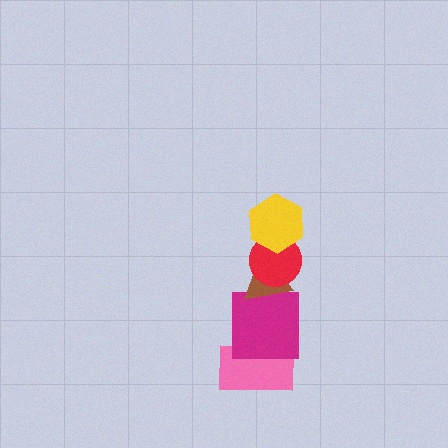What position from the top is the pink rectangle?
The pink rectangle is 5th from the top.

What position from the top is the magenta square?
The magenta square is 4th from the top.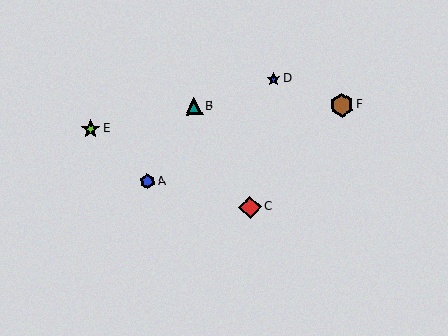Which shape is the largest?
The brown hexagon (labeled F) is the largest.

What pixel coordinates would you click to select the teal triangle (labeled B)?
Click at (194, 106) to select the teal triangle B.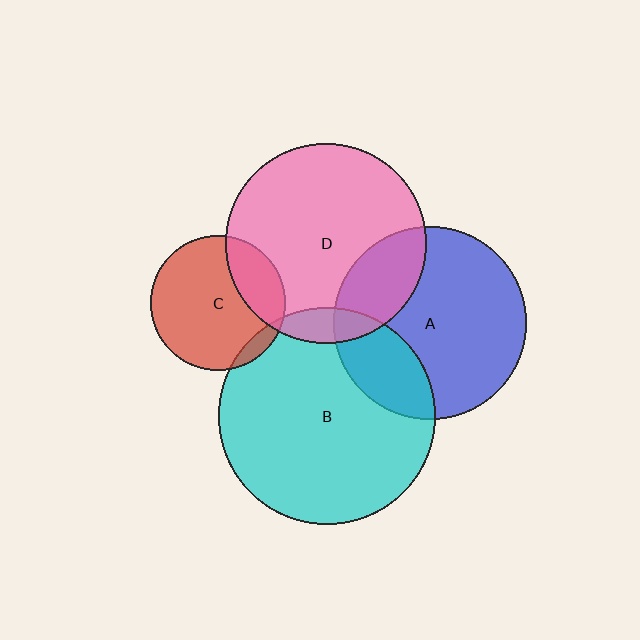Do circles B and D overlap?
Yes.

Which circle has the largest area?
Circle B (cyan).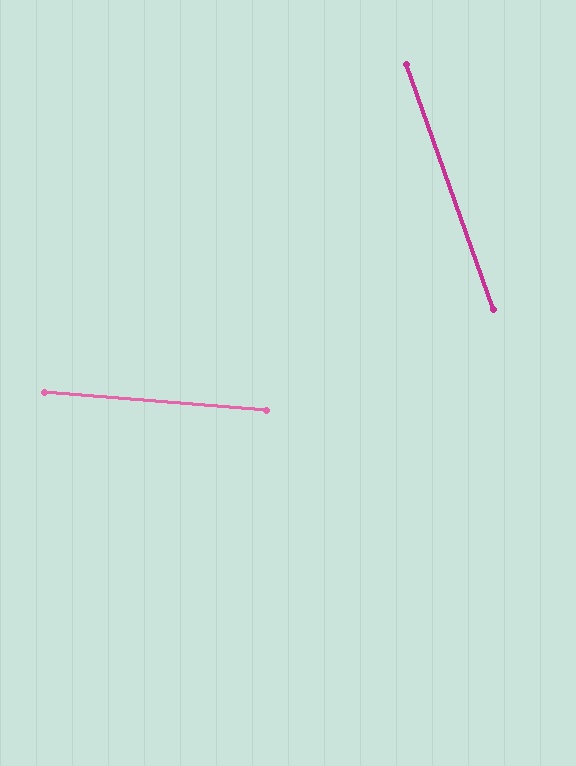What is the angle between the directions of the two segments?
Approximately 66 degrees.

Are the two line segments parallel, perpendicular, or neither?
Neither parallel nor perpendicular — they differ by about 66°.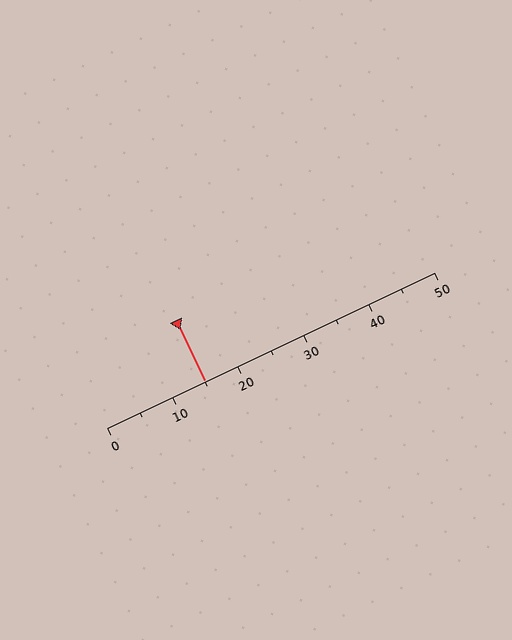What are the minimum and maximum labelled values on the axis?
The axis runs from 0 to 50.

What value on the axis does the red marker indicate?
The marker indicates approximately 15.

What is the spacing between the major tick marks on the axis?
The major ticks are spaced 10 apart.